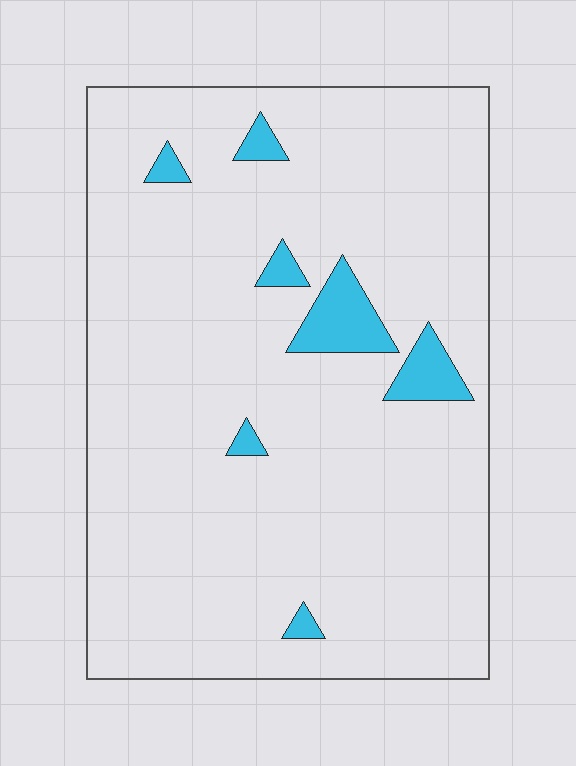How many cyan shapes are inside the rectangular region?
7.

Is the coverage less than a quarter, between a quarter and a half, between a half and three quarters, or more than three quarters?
Less than a quarter.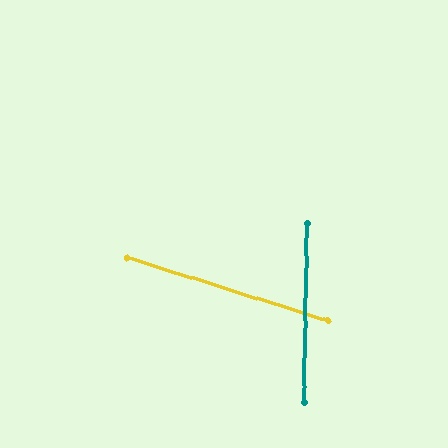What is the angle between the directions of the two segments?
Approximately 74 degrees.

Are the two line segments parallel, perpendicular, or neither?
Neither parallel nor perpendicular — they differ by about 74°.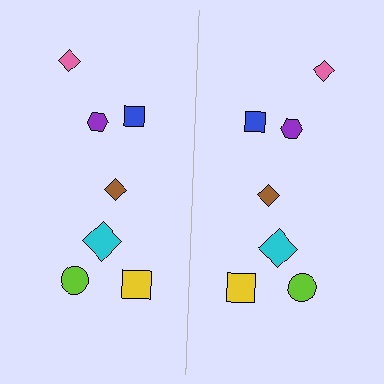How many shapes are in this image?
There are 14 shapes in this image.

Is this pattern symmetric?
Yes, this pattern has bilateral (reflection) symmetry.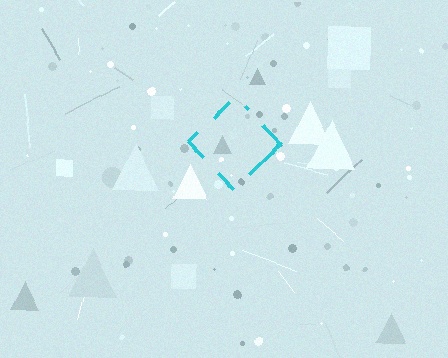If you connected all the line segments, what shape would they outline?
They would outline a diamond.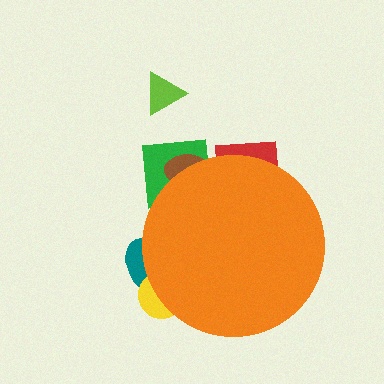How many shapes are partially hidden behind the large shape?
5 shapes are partially hidden.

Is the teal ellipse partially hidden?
Yes, the teal ellipse is partially hidden behind the orange circle.